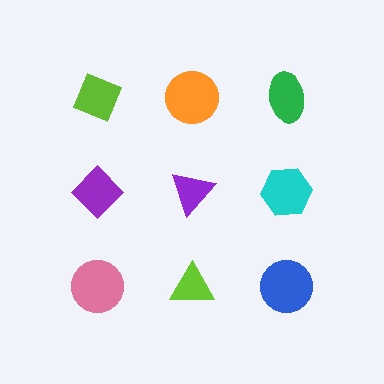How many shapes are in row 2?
3 shapes.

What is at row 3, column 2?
A lime triangle.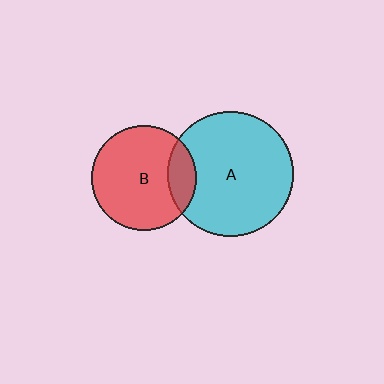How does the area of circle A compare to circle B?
Approximately 1.4 times.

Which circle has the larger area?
Circle A (cyan).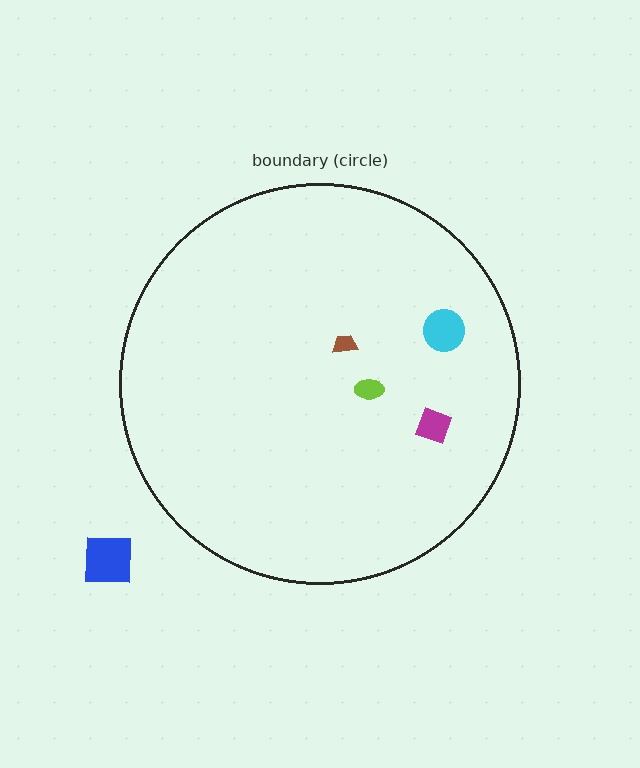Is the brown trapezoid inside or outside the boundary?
Inside.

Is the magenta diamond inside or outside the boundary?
Inside.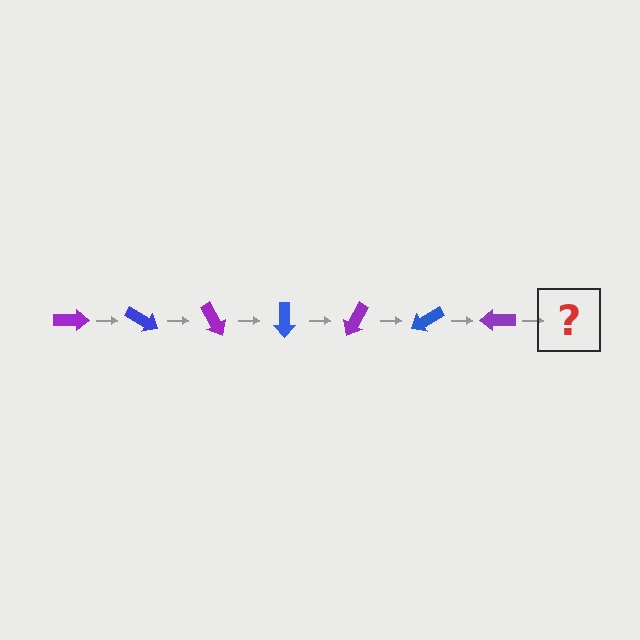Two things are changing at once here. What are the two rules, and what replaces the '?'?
The two rules are that it rotates 30 degrees each step and the color cycles through purple and blue. The '?' should be a blue arrow, rotated 210 degrees from the start.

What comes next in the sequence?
The next element should be a blue arrow, rotated 210 degrees from the start.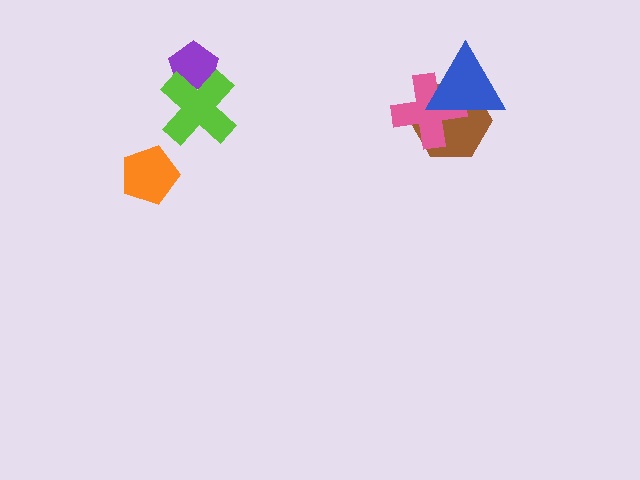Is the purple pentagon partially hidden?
Yes, it is partially covered by another shape.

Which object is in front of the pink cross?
The blue triangle is in front of the pink cross.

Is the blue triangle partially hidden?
No, no other shape covers it.